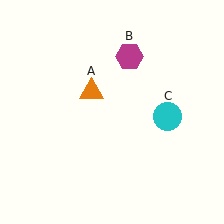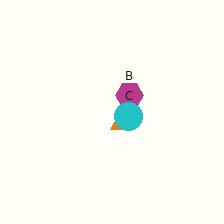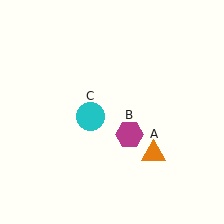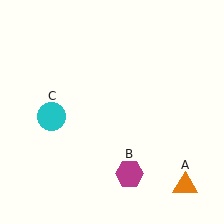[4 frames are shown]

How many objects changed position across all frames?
3 objects changed position: orange triangle (object A), magenta hexagon (object B), cyan circle (object C).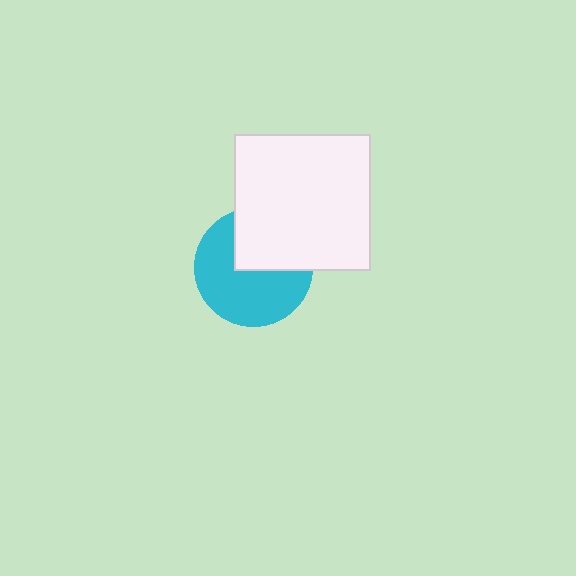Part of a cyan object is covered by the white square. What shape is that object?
It is a circle.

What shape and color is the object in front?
The object in front is a white square.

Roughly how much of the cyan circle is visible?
About half of it is visible (roughly 62%).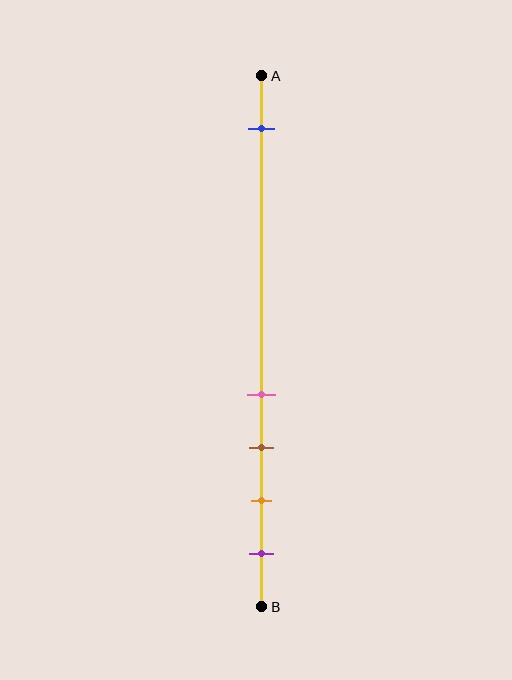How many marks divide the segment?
There are 5 marks dividing the segment.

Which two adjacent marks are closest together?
The pink and brown marks are the closest adjacent pair.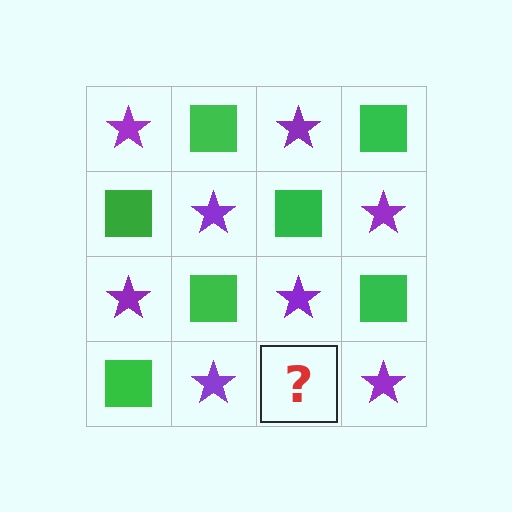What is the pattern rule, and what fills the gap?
The rule is that it alternates purple star and green square in a checkerboard pattern. The gap should be filled with a green square.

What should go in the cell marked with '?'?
The missing cell should contain a green square.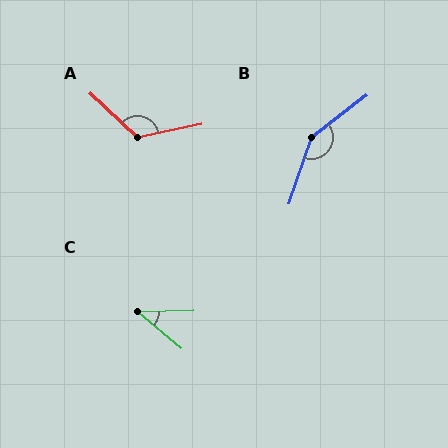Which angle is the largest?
B, at approximately 146 degrees.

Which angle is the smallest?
C, at approximately 41 degrees.